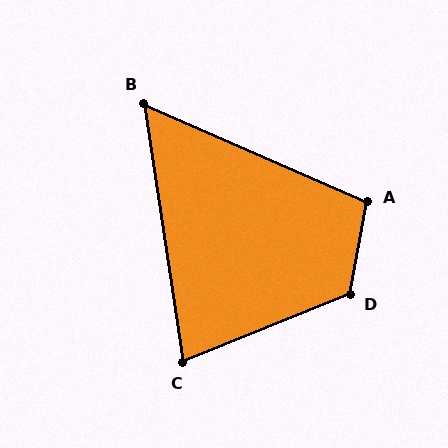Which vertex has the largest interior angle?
D, at approximately 122 degrees.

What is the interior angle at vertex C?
Approximately 77 degrees (acute).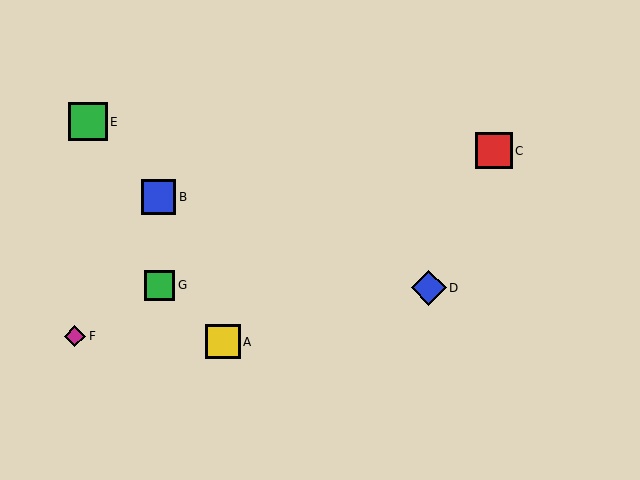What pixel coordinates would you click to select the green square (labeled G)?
Click at (160, 285) to select the green square G.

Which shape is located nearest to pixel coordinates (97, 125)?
The green square (labeled E) at (88, 122) is nearest to that location.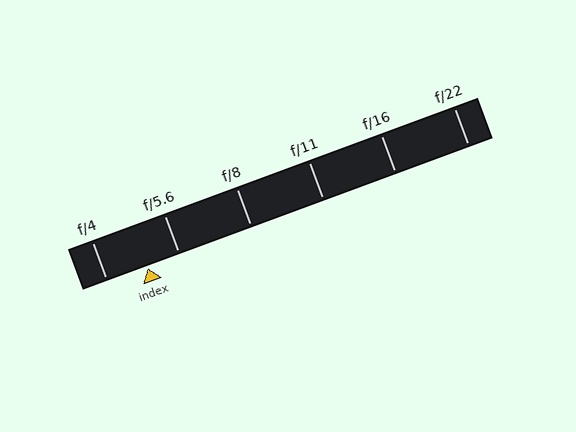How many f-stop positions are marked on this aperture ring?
There are 6 f-stop positions marked.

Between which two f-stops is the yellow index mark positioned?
The index mark is between f/4 and f/5.6.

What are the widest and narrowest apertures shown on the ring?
The widest aperture shown is f/4 and the narrowest is f/22.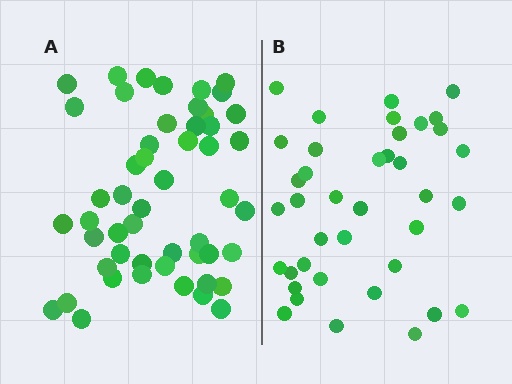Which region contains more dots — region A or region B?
Region A (the left region) has more dots.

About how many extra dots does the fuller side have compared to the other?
Region A has roughly 12 or so more dots than region B.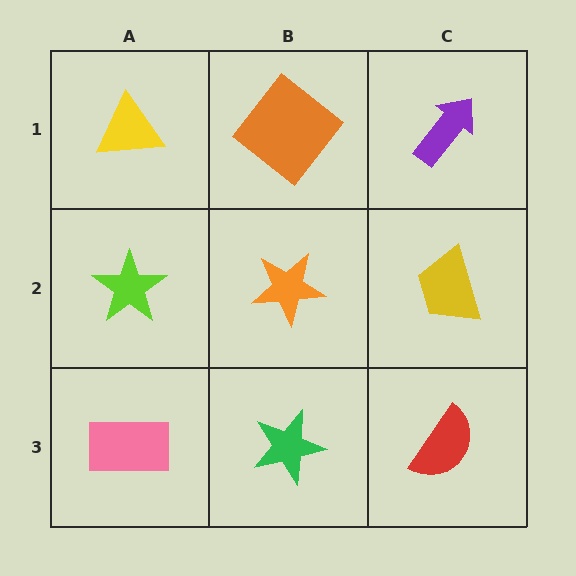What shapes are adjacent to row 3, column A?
A lime star (row 2, column A), a green star (row 3, column B).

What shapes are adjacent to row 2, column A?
A yellow triangle (row 1, column A), a pink rectangle (row 3, column A), an orange star (row 2, column B).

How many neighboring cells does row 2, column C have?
3.